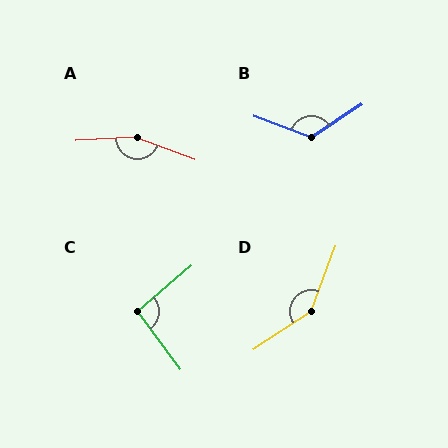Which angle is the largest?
A, at approximately 156 degrees.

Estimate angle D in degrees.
Approximately 144 degrees.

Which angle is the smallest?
C, at approximately 94 degrees.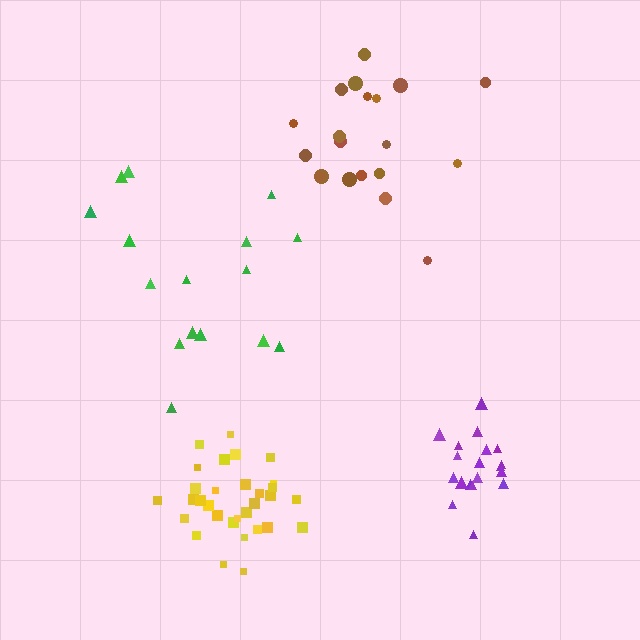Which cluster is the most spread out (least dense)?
Green.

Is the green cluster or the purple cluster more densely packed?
Purple.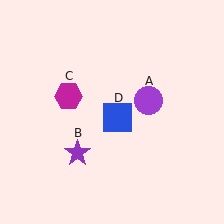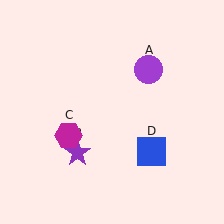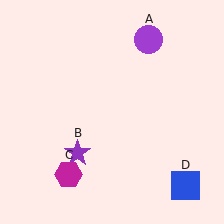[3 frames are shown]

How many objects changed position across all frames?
3 objects changed position: purple circle (object A), magenta hexagon (object C), blue square (object D).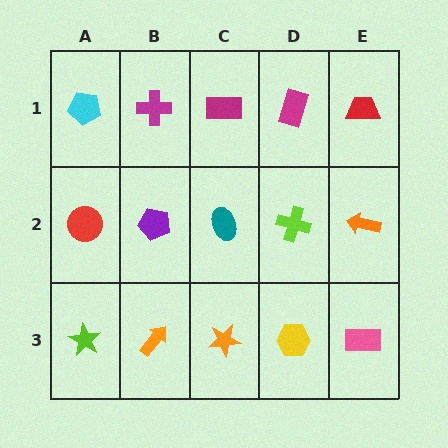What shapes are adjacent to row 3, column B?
A purple pentagon (row 2, column B), a lime star (row 3, column A), an orange star (row 3, column C).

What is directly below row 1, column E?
An orange arrow.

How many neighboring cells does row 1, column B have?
3.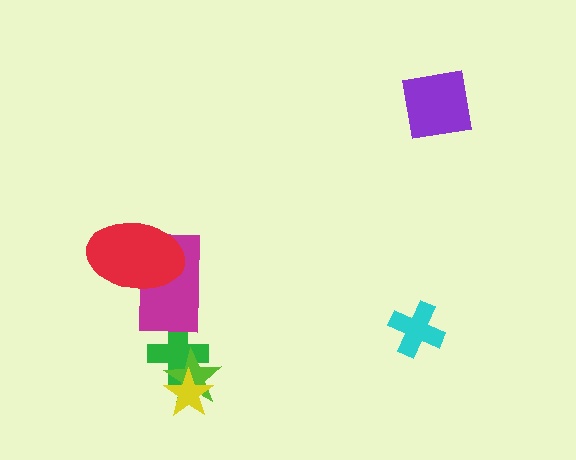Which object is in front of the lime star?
The yellow star is in front of the lime star.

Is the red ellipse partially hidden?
No, no other shape covers it.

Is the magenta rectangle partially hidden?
Yes, it is partially covered by another shape.